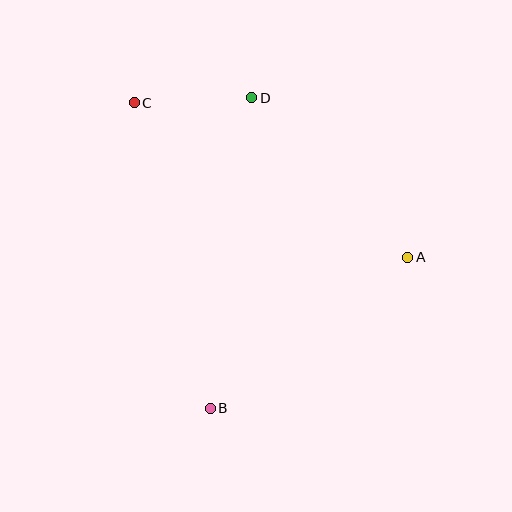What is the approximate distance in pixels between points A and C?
The distance between A and C is approximately 314 pixels.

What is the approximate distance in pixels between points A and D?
The distance between A and D is approximately 223 pixels.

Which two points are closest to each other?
Points C and D are closest to each other.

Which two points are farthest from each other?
Points B and C are farthest from each other.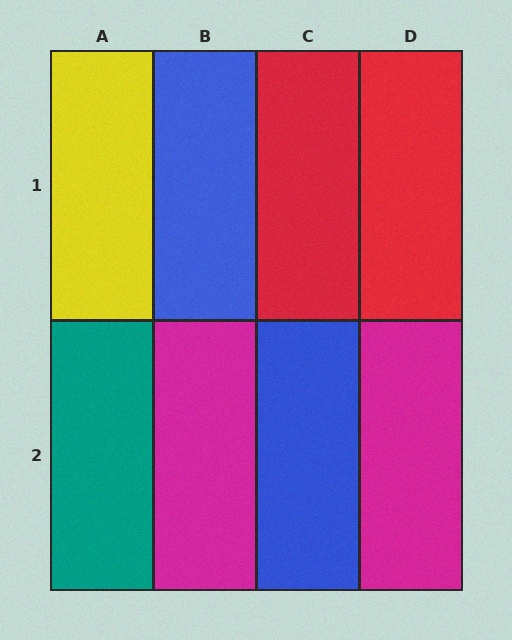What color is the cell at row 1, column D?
Red.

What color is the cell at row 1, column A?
Yellow.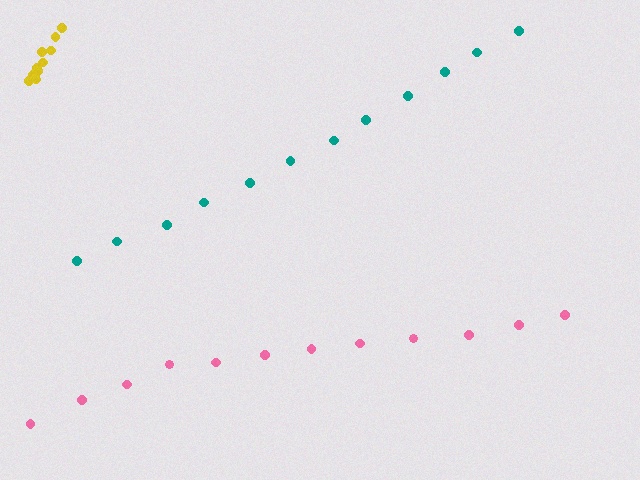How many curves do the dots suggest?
There are 3 distinct paths.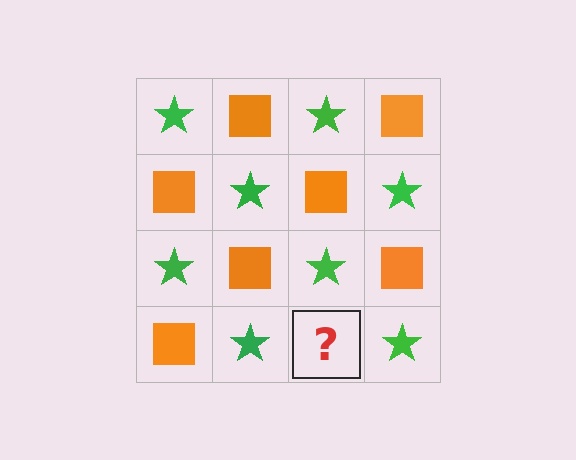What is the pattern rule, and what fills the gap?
The rule is that it alternates green star and orange square in a checkerboard pattern. The gap should be filled with an orange square.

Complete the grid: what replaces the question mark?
The question mark should be replaced with an orange square.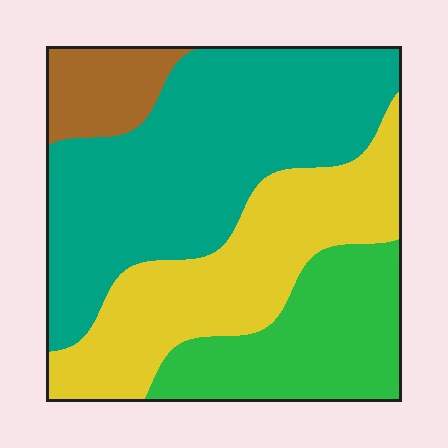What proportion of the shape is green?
Green takes up about one fifth (1/5) of the shape.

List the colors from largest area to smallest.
From largest to smallest: teal, yellow, green, brown.